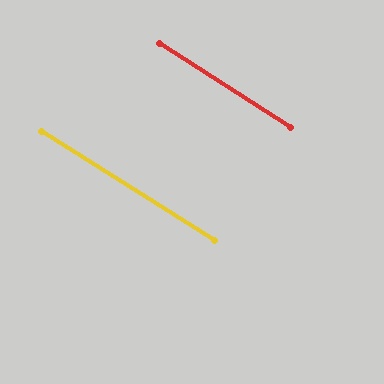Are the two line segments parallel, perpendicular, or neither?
Parallel — their directions differ by only 0.5°.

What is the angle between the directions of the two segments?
Approximately 0 degrees.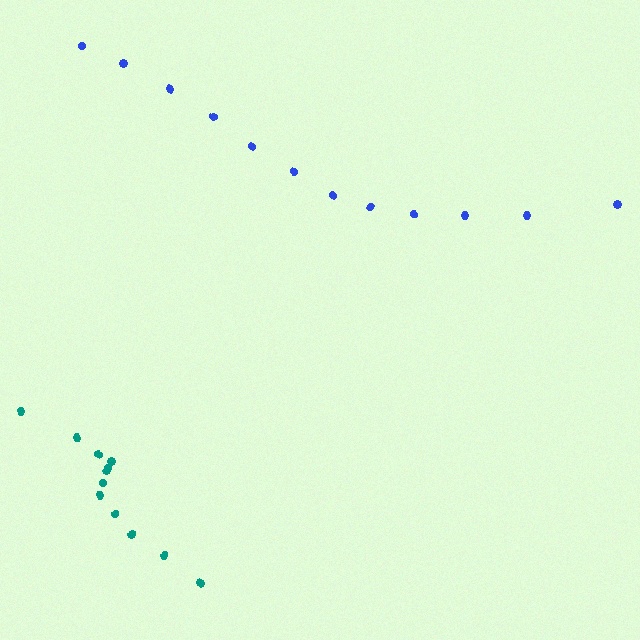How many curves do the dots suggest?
There are 2 distinct paths.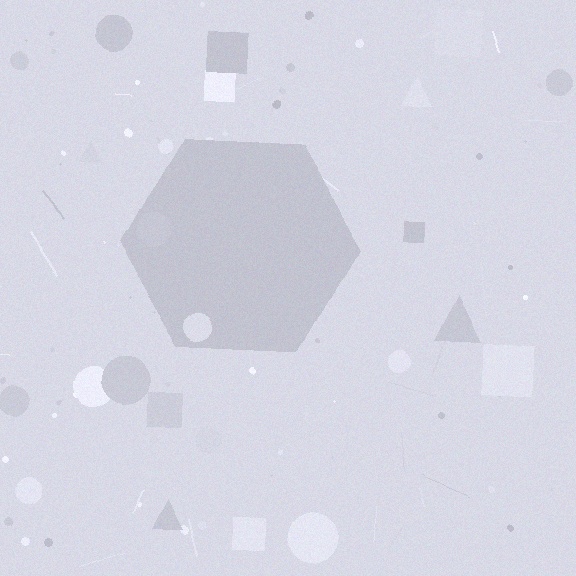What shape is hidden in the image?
A hexagon is hidden in the image.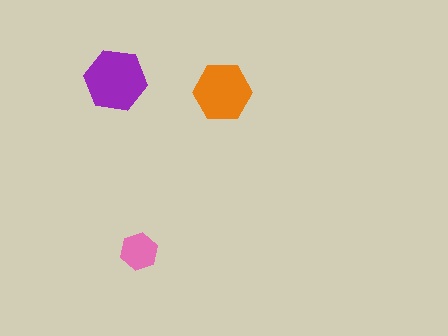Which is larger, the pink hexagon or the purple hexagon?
The purple one.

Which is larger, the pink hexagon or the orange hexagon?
The orange one.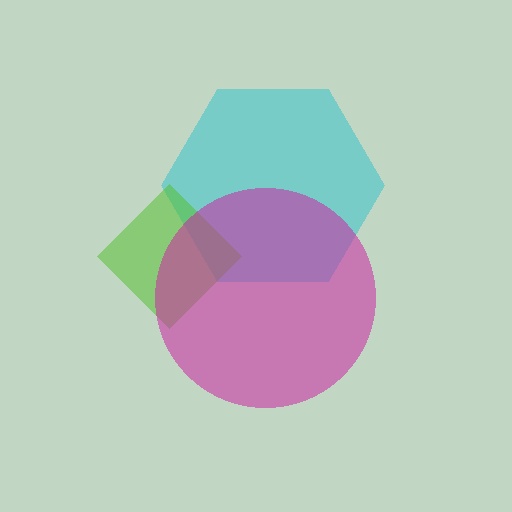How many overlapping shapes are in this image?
There are 3 overlapping shapes in the image.